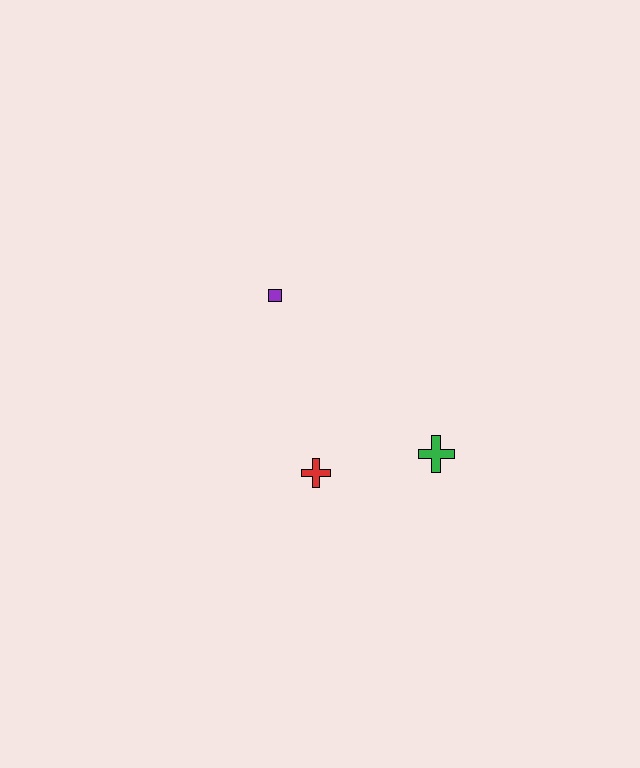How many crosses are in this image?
There are 2 crosses.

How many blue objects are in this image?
There are no blue objects.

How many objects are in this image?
There are 3 objects.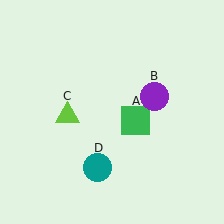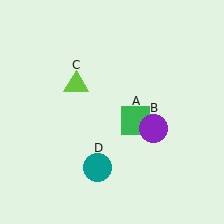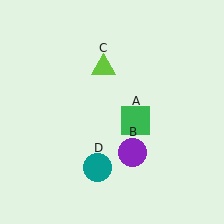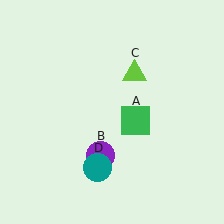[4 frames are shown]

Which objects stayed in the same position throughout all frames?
Green square (object A) and teal circle (object D) remained stationary.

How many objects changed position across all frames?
2 objects changed position: purple circle (object B), lime triangle (object C).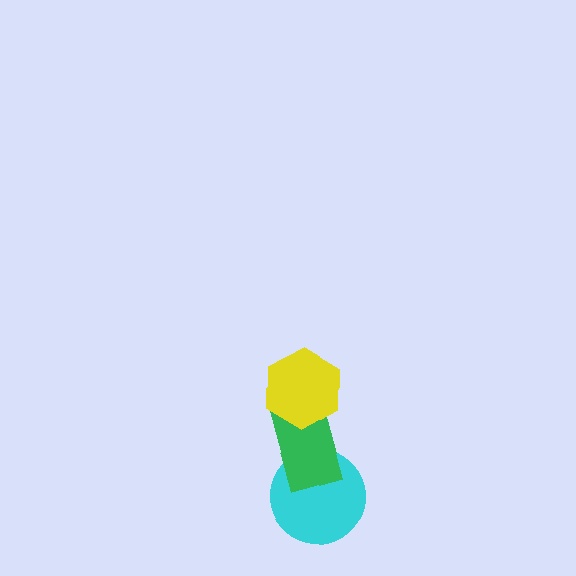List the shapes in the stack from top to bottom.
From top to bottom: the yellow hexagon, the green rectangle, the cyan circle.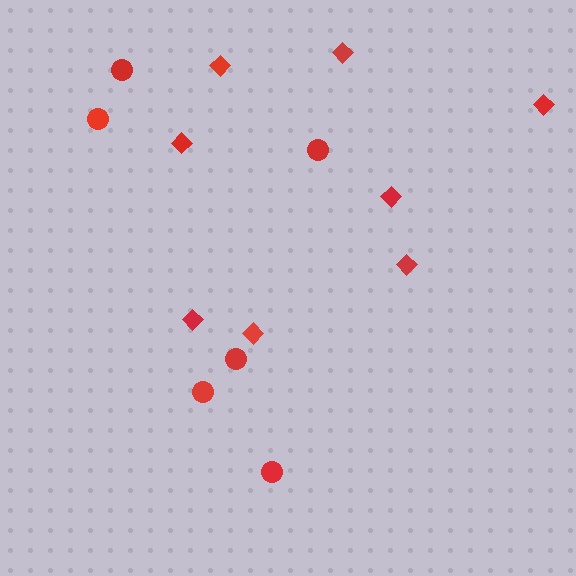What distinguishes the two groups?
There are 2 groups: one group of circles (6) and one group of diamonds (8).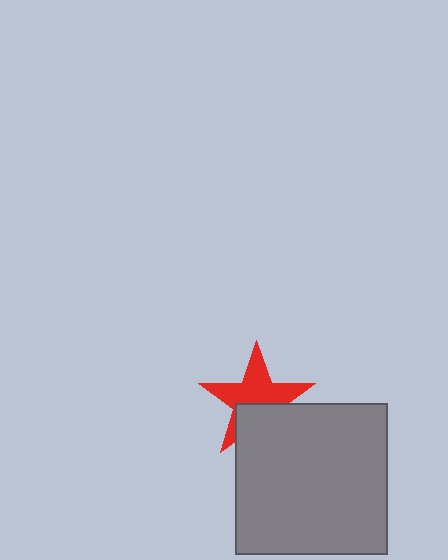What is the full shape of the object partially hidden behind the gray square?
The partially hidden object is a red star.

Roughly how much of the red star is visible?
About half of it is visible (roughly 63%).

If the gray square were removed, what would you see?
You would see the complete red star.